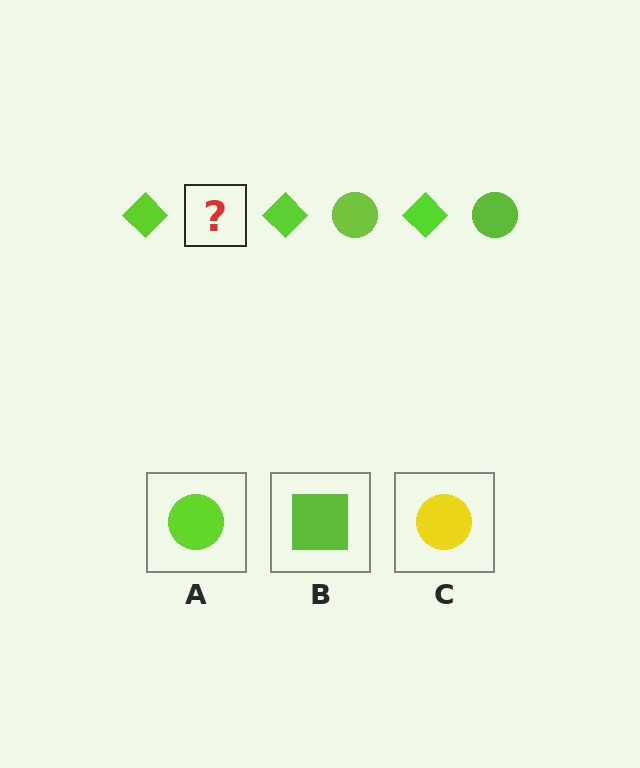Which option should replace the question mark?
Option A.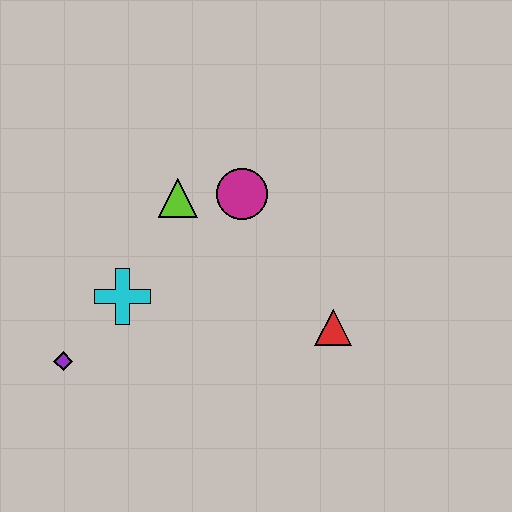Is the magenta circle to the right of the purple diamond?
Yes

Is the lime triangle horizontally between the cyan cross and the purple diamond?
No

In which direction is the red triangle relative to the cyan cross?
The red triangle is to the right of the cyan cross.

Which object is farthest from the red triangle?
The purple diamond is farthest from the red triangle.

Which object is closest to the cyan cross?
The purple diamond is closest to the cyan cross.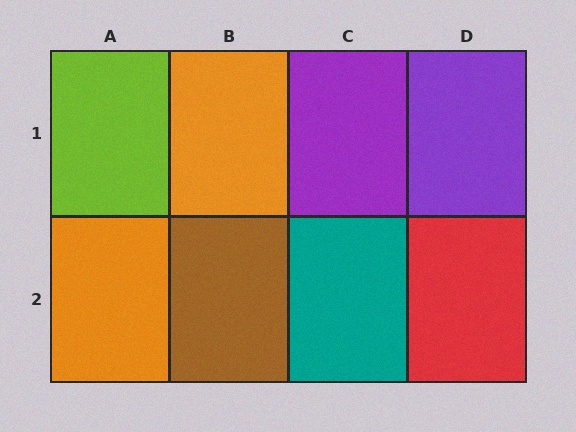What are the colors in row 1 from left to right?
Lime, orange, purple, purple.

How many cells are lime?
1 cell is lime.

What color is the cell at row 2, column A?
Orange.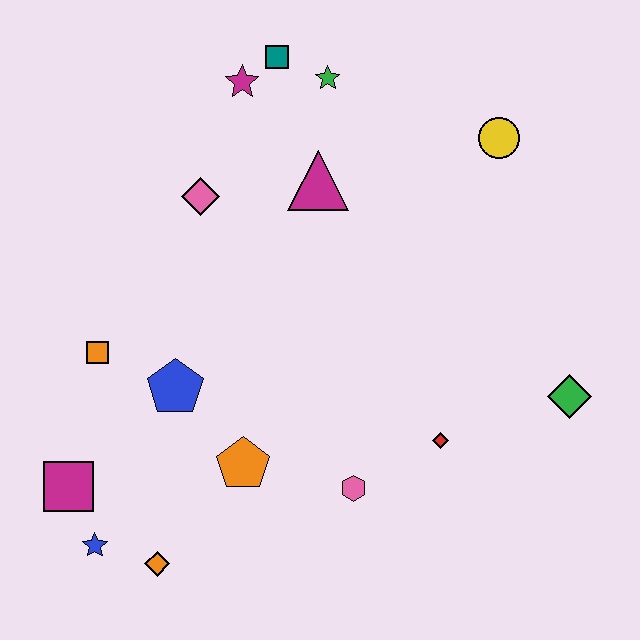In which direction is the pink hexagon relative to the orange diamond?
The pink hexagon is to the right of the orange diamond.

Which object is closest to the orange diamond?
The blue star is closest to the orange diamond.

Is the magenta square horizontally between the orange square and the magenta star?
No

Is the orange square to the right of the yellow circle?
No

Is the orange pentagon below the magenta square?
No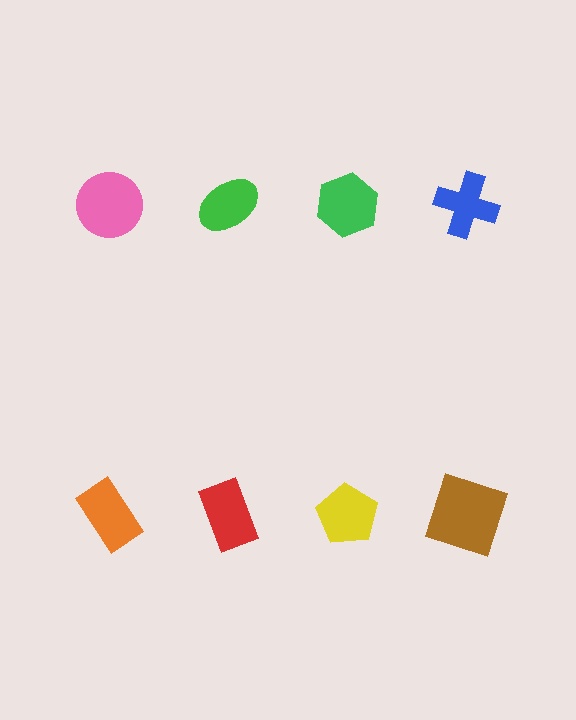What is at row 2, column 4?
A brown square.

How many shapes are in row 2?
4 shapes.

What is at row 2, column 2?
A red rectangle.